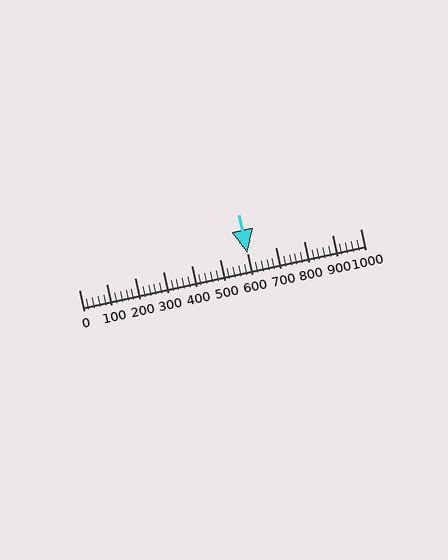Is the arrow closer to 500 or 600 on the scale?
The arrow is closer to 600.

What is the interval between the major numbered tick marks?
The major tick marks are spaced 100 units apart.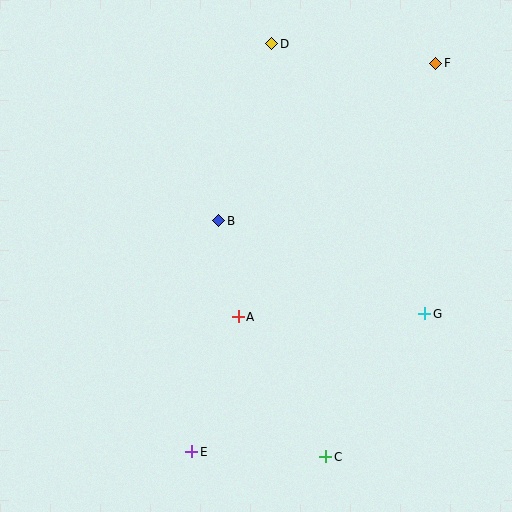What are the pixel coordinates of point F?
Point F is at (436, 63).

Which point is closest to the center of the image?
Point B at (219, 221) is closest to the center.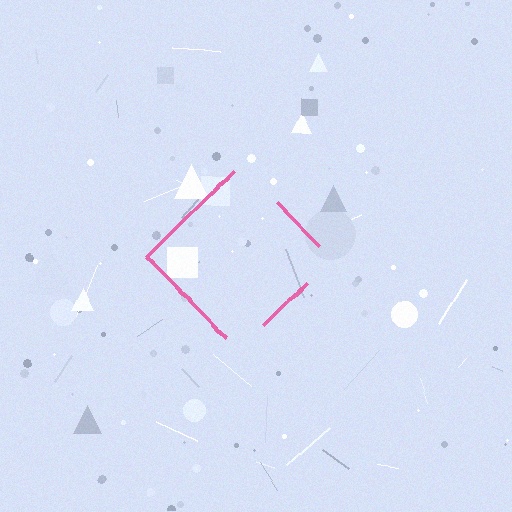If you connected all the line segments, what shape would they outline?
They would outline a diamond.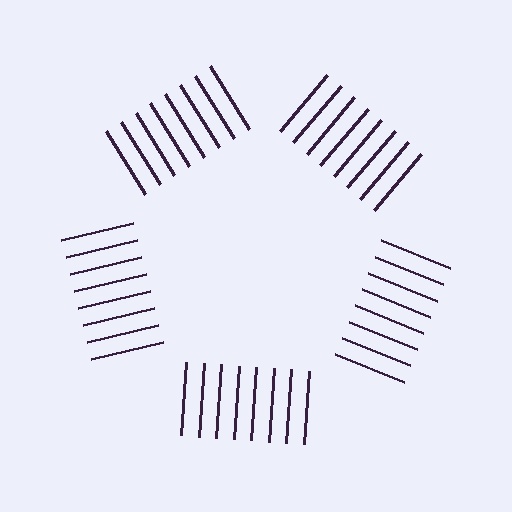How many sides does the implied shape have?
5 sides — the line-ends trace a pentagon.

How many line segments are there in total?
40 — 8 along each of the 5 edges.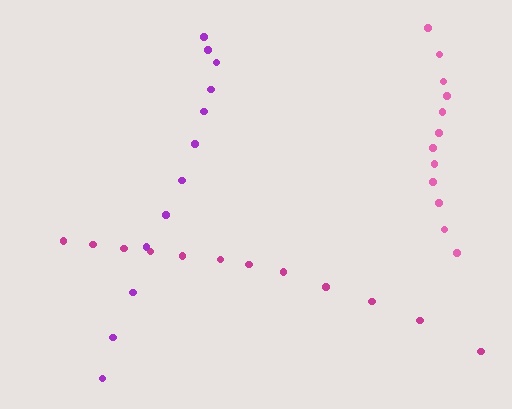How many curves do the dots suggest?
There are 3 distinct paths.